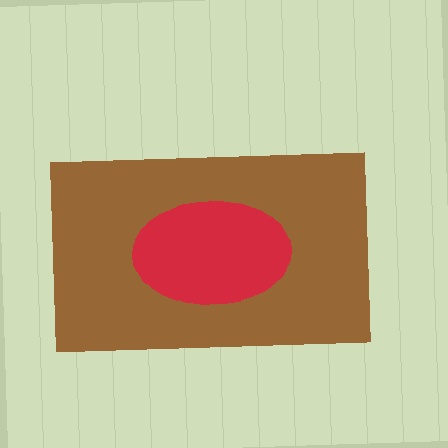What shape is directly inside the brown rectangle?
The red ellipse.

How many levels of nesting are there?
2.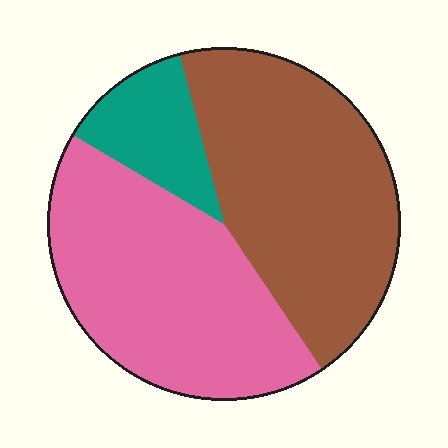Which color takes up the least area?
Teal, at roughly 10%.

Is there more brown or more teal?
Brown.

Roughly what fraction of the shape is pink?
Pink covers about 45% of the shape.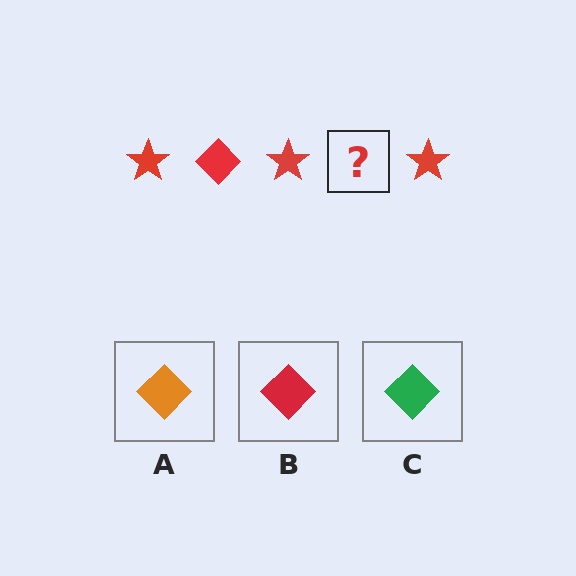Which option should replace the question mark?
Option B.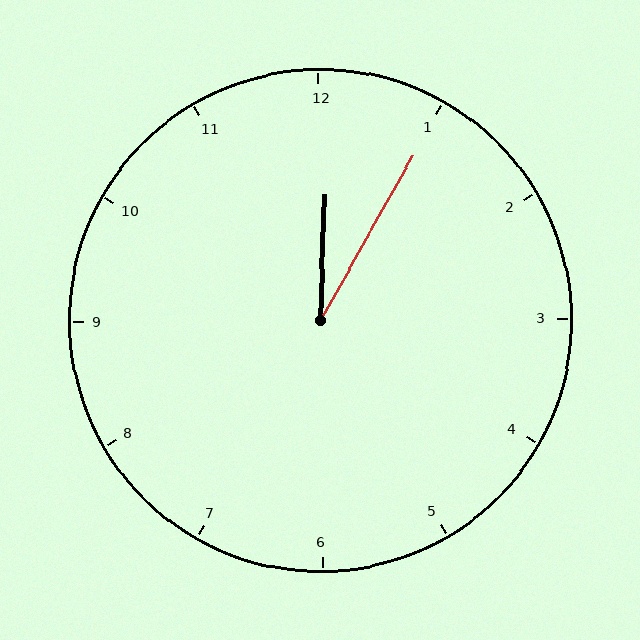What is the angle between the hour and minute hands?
Approximately 28 degrees.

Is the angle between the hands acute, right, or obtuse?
It is acute.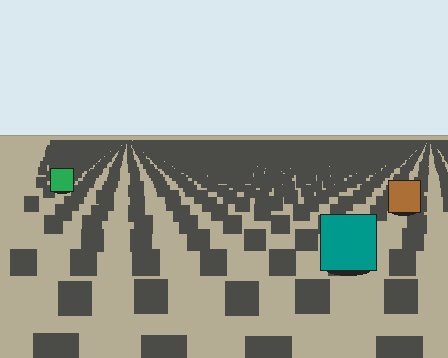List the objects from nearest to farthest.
From nearest to farthest: the teal square, the brown square, the green square.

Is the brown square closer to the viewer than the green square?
Yes. The brown square is closer — you can tell from the texture gradient: the ground texture is coarser near it.